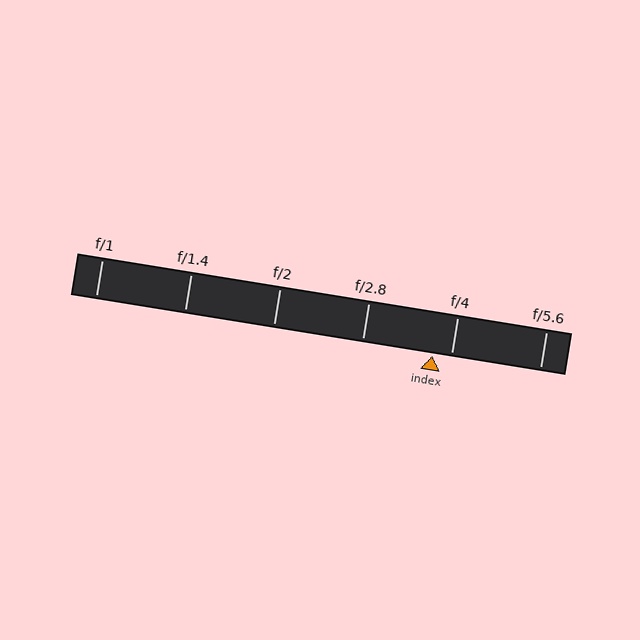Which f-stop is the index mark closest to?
The index mark is closest to f/4.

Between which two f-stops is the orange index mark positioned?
The index mark is between f/2.8 and f/4.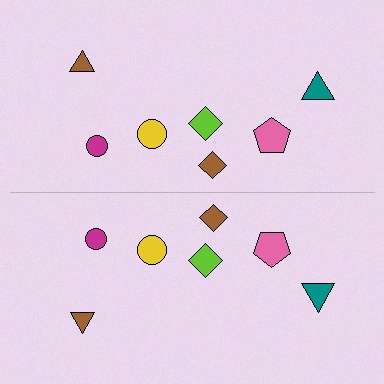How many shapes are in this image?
There are 14 shapes in this image.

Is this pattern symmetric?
Yes, this pattern has bilateral (reflection) symmetry.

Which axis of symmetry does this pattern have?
The pattern has a horizontal axis of symmetry running through the center of the image.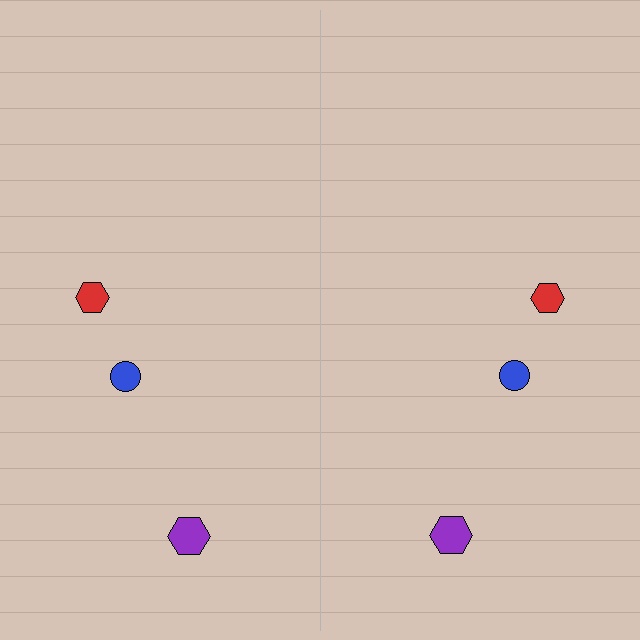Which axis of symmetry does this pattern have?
The pattern has a vertical axis of symmetry running through the center of the image.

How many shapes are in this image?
There are 6 shapes in this image.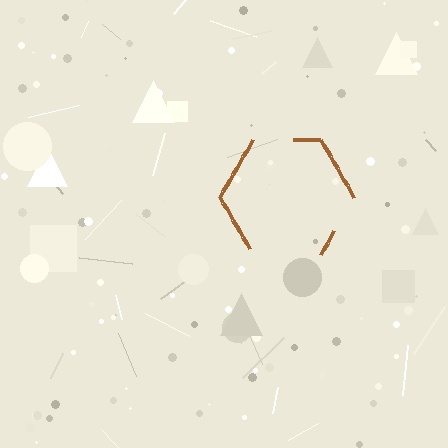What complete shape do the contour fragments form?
The contour fragments form a hexagon.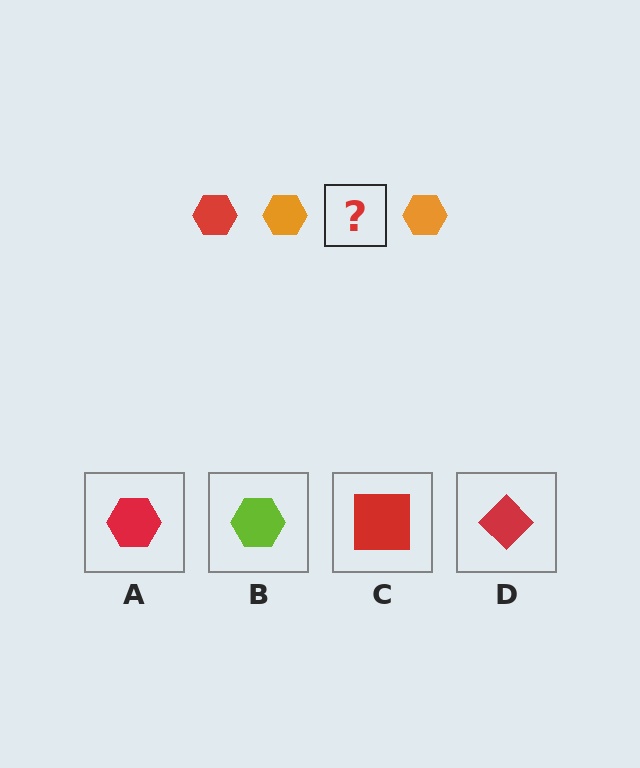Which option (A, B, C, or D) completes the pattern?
A.